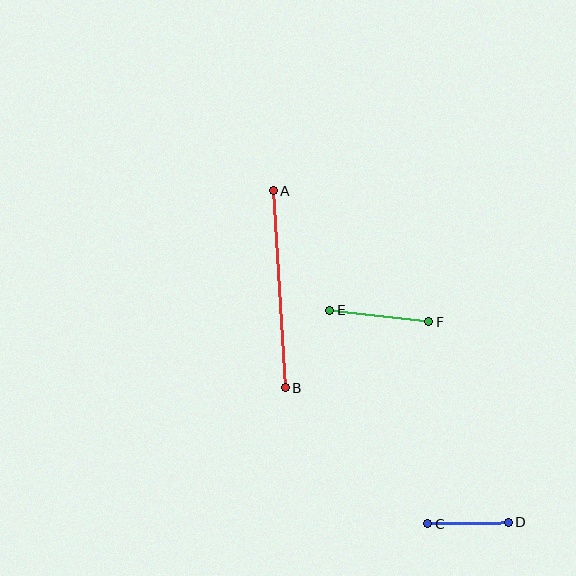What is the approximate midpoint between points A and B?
The midpoint is at approximately (279, 289) pixels.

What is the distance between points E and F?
The distance is approximately 99 pixels.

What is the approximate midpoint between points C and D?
The midpoint is at approximately (468, 523) pixels.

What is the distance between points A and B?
The distance is approximately 197 pixels.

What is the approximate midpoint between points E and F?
The midpoint is at approximately (379, 316) pixels.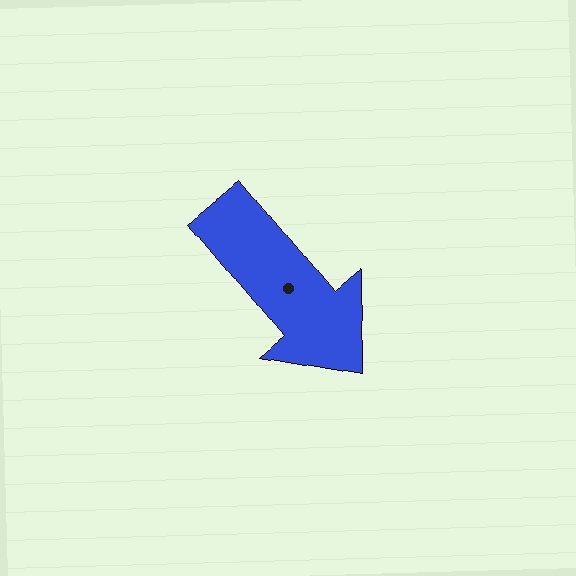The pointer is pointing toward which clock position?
Roughly 5 o'clock.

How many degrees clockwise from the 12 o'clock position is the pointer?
Approximately 140 degrees.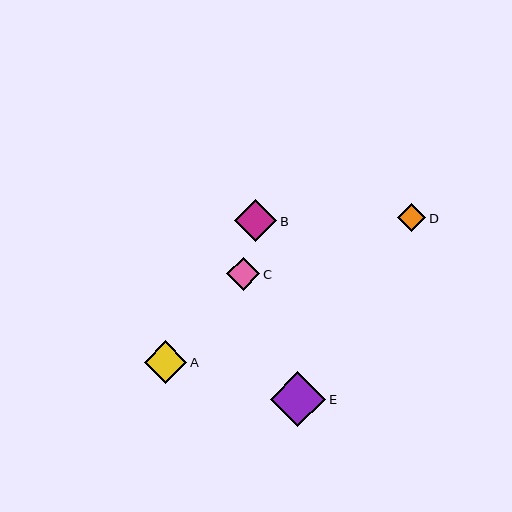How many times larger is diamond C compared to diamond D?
Diamond C is approximately 1.2 times the size of diamond D.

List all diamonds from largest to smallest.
From largest to smallest: E, A, B, C, D.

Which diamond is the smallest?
Diamond D is the smallest with a size of approximately 28 pixels.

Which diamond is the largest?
Diamond E is the largest with a size of approximately 56 pixels.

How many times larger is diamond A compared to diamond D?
Diamond A is approximately 1.5 times the size of diamond D.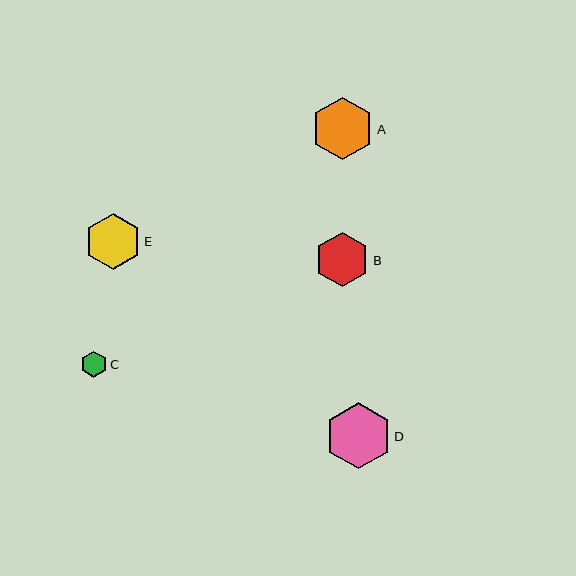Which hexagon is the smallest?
Hexagon C is the smallest with a size of approximately 26 pixels.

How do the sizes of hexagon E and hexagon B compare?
Hexagon E and hexagon B are approximately the same size.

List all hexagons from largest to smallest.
From largest to smallest: D, A, E, B, C.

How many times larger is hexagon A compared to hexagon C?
Hexagon A is approximately 2.4 times the size of hexagon C.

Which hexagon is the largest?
Hexagon D is the largest with a size of approximately 66 pixels.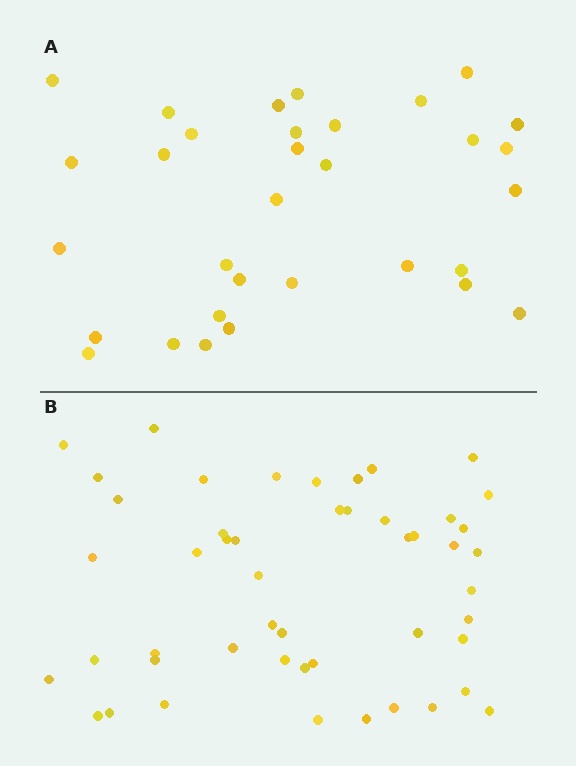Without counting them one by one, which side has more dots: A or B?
Region B (the bottom region) has more dots.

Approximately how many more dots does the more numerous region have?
Region B has approximately 15 more dots than region A.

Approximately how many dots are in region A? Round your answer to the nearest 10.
About 30 dots. (The exact count is 32, which rounds to 30.)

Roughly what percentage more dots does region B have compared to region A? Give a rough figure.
About 55% more.